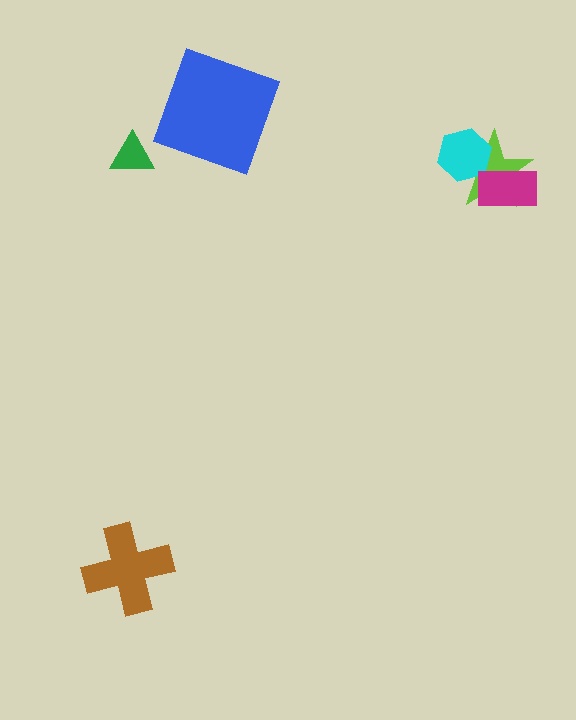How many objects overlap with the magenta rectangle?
1 object overlaps with the magenta rectangle.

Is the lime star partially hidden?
Yes, it is partially covered by another shape.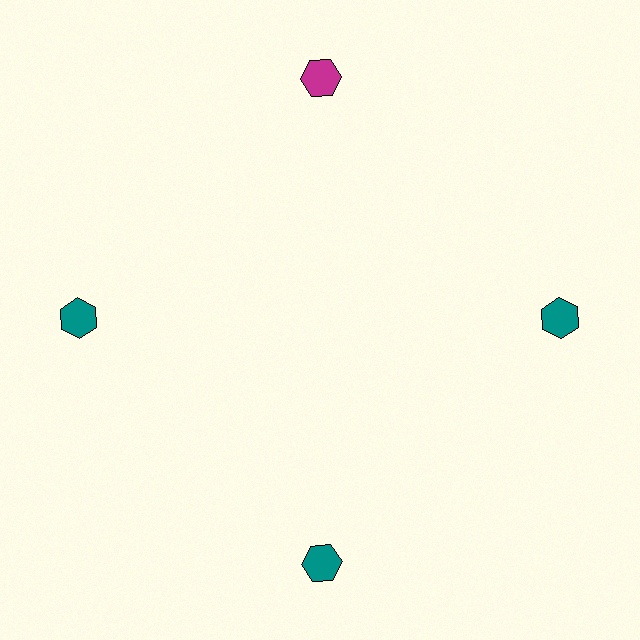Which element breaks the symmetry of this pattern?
The magenta hexagon at roughly the 12 o'clock position breaks the symmetry. All other shapes are teal hexagons.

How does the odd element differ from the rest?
It has a different color: magenta instead of teal.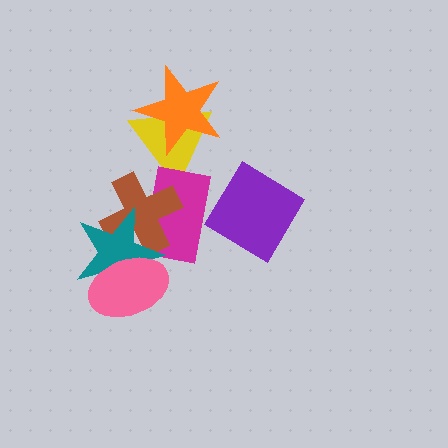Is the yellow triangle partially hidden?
Yes, it is partially covered by another shape.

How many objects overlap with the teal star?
3 objects overlap with the teal star.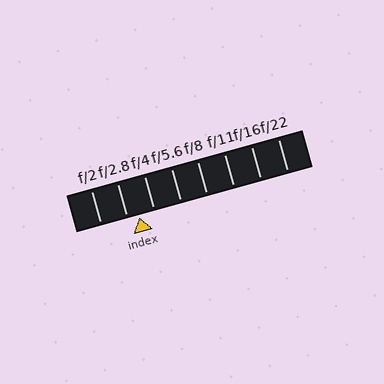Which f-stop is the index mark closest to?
The index mark is closest to f/2.8.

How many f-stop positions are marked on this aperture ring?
There are 8 f-stop positions marked.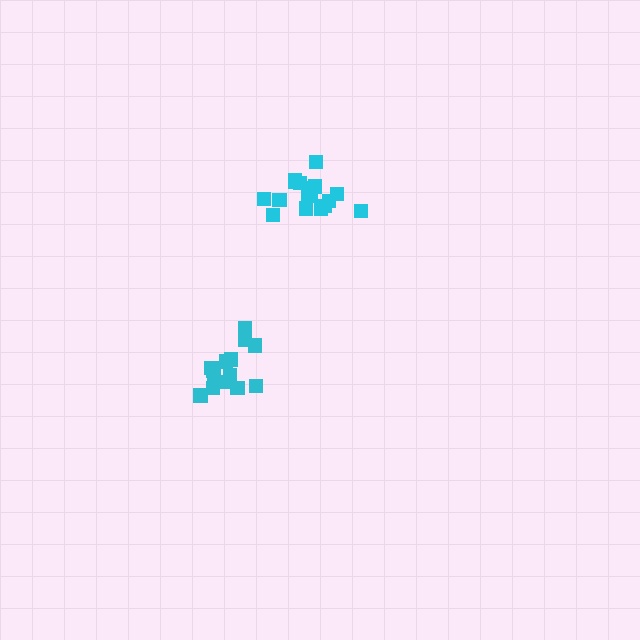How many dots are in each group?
Group 1: 17 dots, Group 2: 15 dots (32 total).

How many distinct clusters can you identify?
There are 2 distinct clusters.